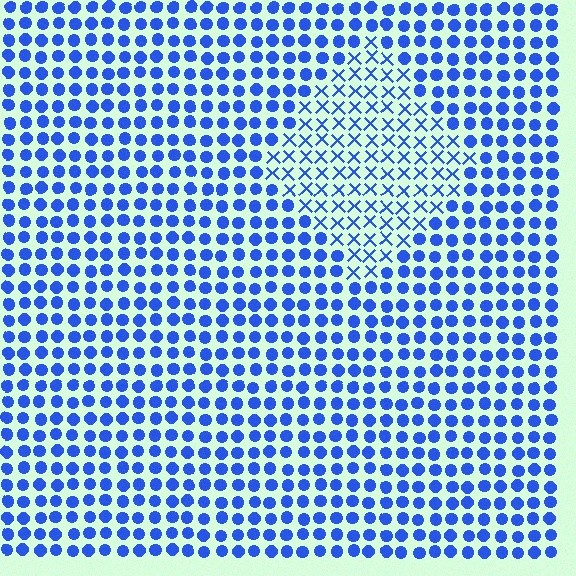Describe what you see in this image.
The image is filled with small blue elements arranged in a uniform grid. A diamond-shaped region contains X marks, while the surrounding area contains circles. The boundary is defined purely by the change in element shape.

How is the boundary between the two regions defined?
The boundary is defined by a change in element shape: X marks inside vs. circles outside. All elements share the same color and spacing.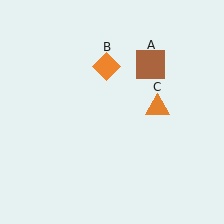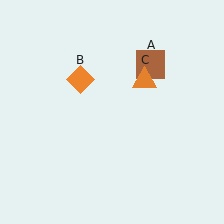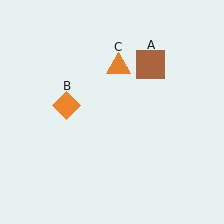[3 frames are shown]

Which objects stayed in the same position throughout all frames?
Brown square (object A) remained stationary.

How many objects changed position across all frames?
2 objects changed position: orange diamond (object B), orange triangle (object C).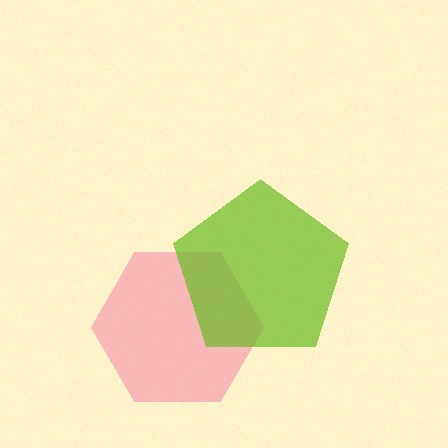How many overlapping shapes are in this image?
There are 2 overlapping shapes in the image.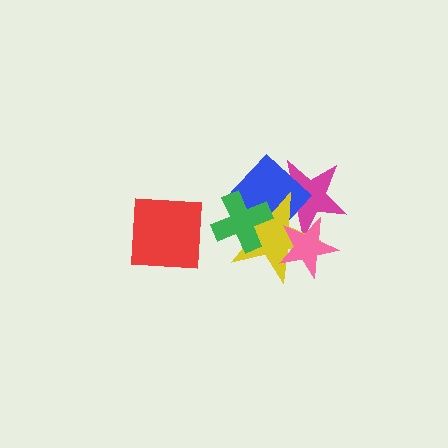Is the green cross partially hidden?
No, no other shape covers it.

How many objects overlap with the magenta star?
3 objects overlap with the magenta star.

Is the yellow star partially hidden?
Yes, it is partially covered by another shape.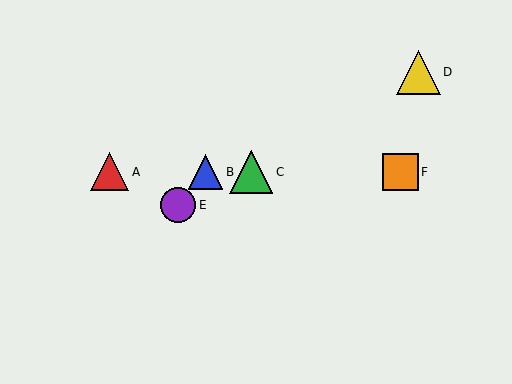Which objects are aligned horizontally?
Objects A, B, C, F are aligned horizontally.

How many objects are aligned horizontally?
4 objects (A, B, C, F) are aligned horizontally.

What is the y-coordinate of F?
Object F is at y≈172.